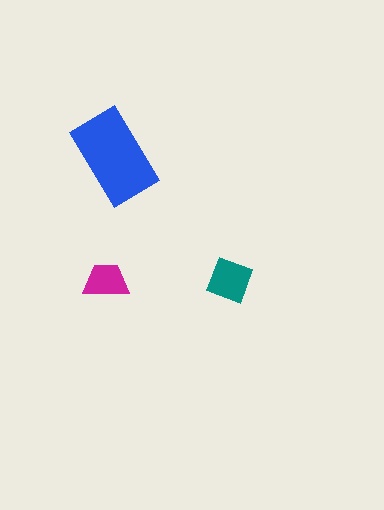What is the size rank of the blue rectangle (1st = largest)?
1st.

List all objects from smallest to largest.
The magenta trapezoid, the teal square, the blue rectangle.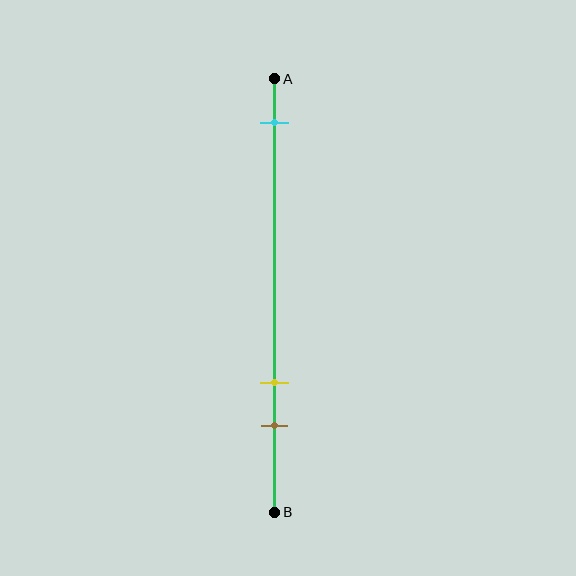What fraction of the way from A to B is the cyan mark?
The cyan mark is approximately 10% (0.1) of the way from A to B.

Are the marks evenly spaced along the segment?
No, the marks are not evenly spaced.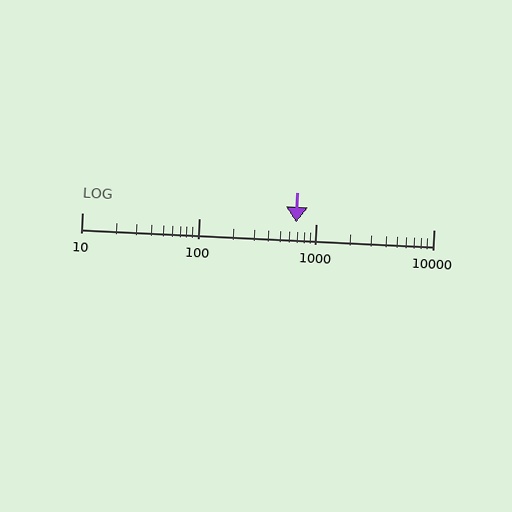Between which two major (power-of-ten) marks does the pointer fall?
The pointer is between 100 and 1000.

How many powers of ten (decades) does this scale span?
The scale spans 3 decades, from 10 to 10000.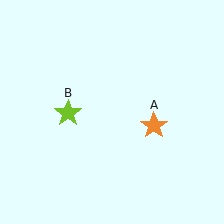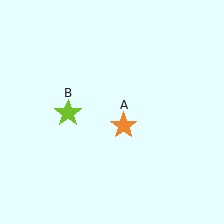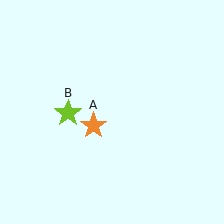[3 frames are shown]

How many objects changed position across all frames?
1 object changed position: orange star (object A).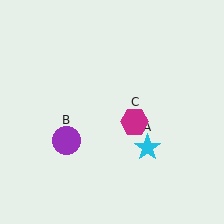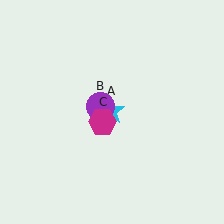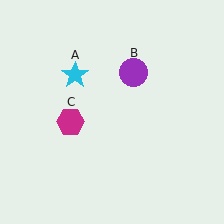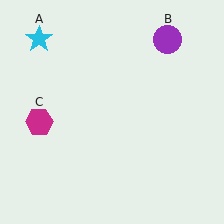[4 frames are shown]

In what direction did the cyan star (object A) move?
The cyan star (object A) moved up and to the left.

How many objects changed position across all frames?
3 objects changed position: cyan star (object A), purple circle (object B), magenta hexagon (object C).